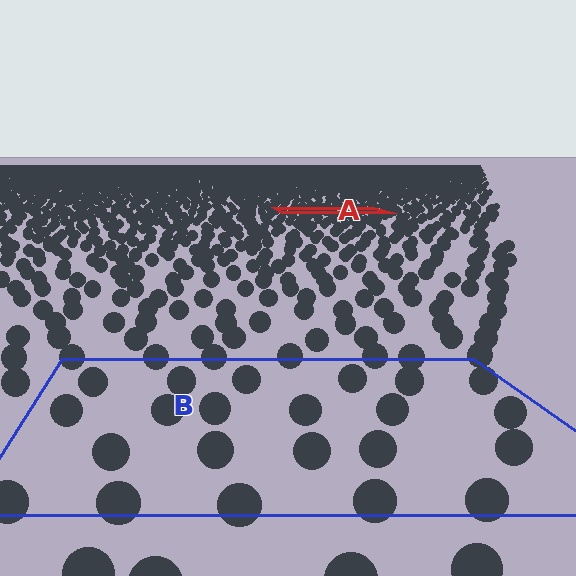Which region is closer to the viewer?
Region B is closer. The texture elements there are larger and more spread out.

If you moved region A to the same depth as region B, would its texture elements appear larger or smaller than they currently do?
They would appear larger. At a closer depth, the same texture elements are projected at a bigger on-screen size.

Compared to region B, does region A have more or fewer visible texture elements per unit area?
Region A has more texture elements per unit area — they are packed more densely because it is farther away.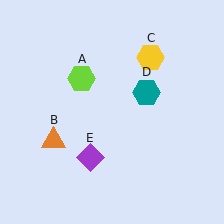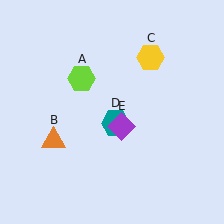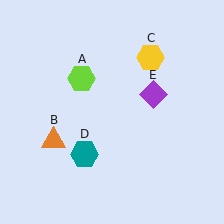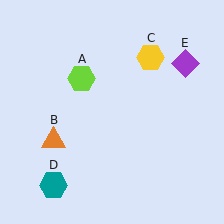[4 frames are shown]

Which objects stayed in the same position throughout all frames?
Lime hexagon (object A) and orange triangle (object B) and yellow hexagon (object C) remained stationary.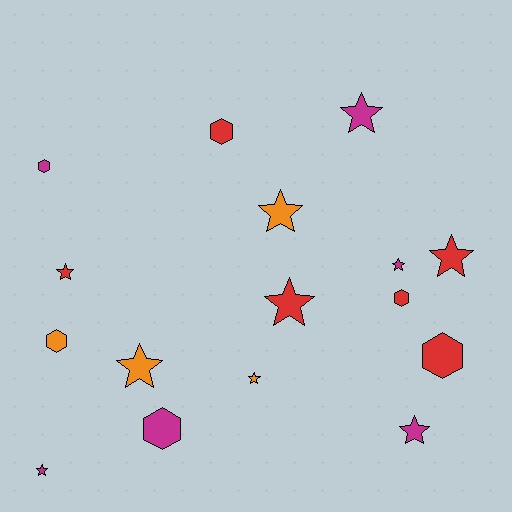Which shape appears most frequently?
Star, with 10 objects.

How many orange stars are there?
There are 3 orange stars.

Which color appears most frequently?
Magenta, with 6 objects.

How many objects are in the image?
There are 16 objects.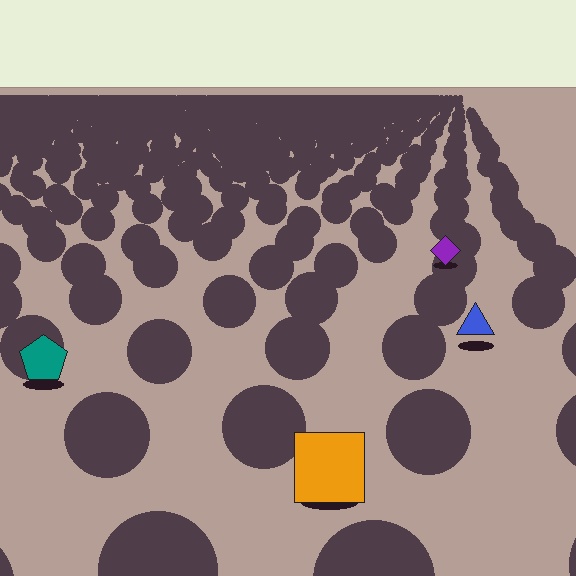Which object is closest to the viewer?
The orange square is closest. The texture marks near it are larger and more spread out.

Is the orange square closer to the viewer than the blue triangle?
Yes. The orange square is closer — you can tell from the texture gradient: the ground texture is coarser near it.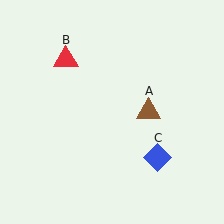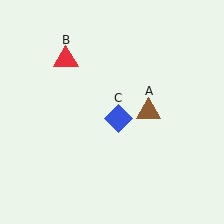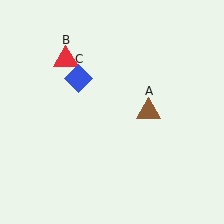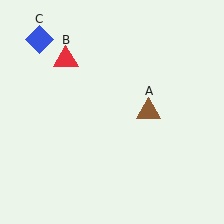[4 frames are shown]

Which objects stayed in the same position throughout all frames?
Brown triangle (object A) and red triangle (object B) remained stationary.